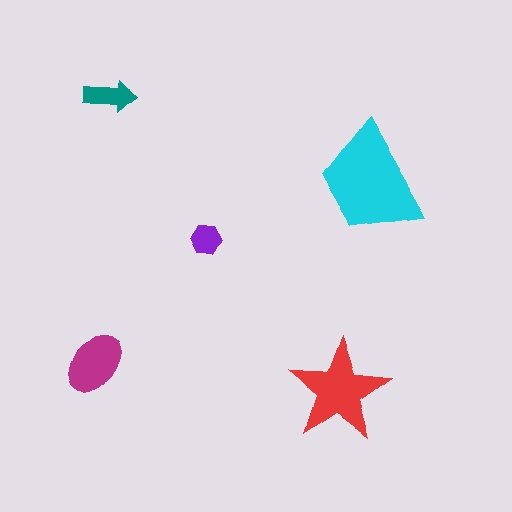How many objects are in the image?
There are 5 objects in the image.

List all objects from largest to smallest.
The cyan trapezoid, the red star, the magenta ellipse, the teal arrow, the purple hexagon.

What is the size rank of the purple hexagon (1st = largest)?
5th.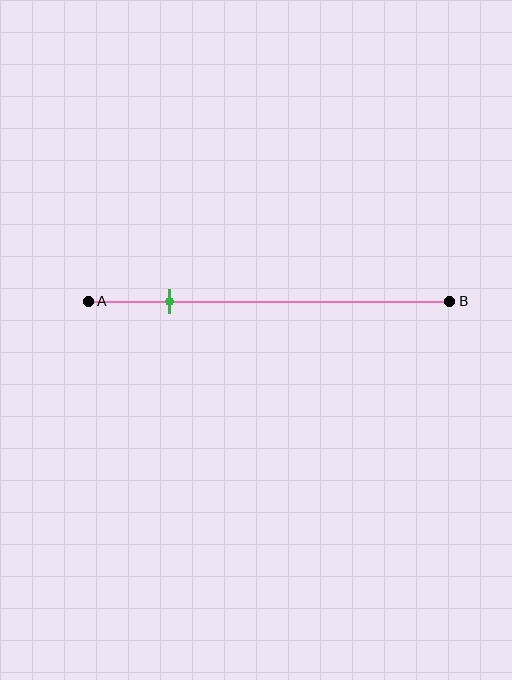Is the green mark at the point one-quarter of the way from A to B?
Yes, the mark is approximately at the one-quarter point.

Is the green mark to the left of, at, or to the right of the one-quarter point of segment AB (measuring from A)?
The green mark is approximately at the one-quarter point of segment AB.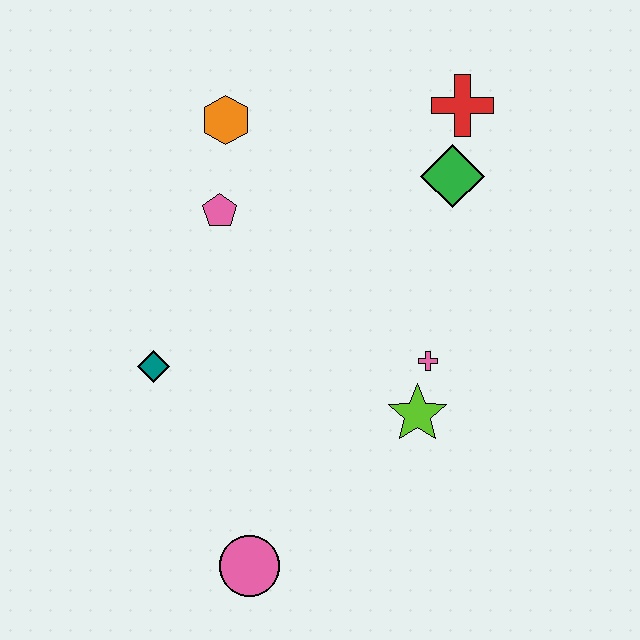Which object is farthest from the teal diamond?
The red cross is farthest from the teal diamond.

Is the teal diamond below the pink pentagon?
Yes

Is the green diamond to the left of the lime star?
No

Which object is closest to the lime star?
The pink cross is closest to the lime star.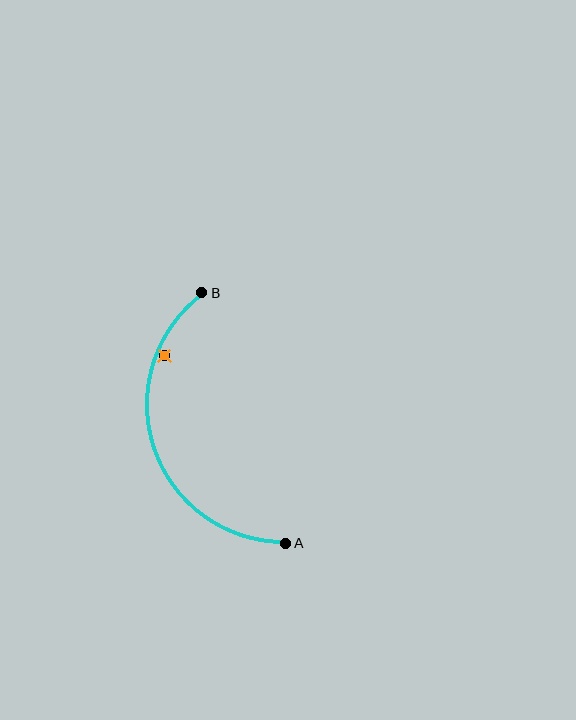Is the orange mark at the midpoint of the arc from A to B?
No — the orange mark does not lie on the arc at all. It sits slightly inside the curve.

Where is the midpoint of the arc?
The arc midpoint is the point on the curve farthest from the straight line joining A and B. It sits to the left of that line.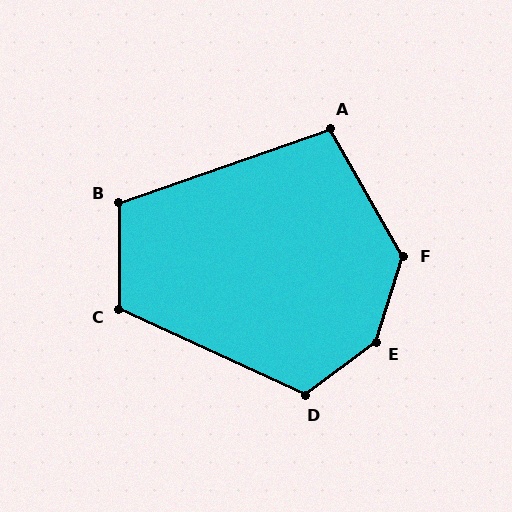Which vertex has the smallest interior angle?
A, at approximately 101 degrees.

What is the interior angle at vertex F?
Approximately 132 degrees (obtuse).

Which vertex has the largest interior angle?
E, at approximately 145 degrees.